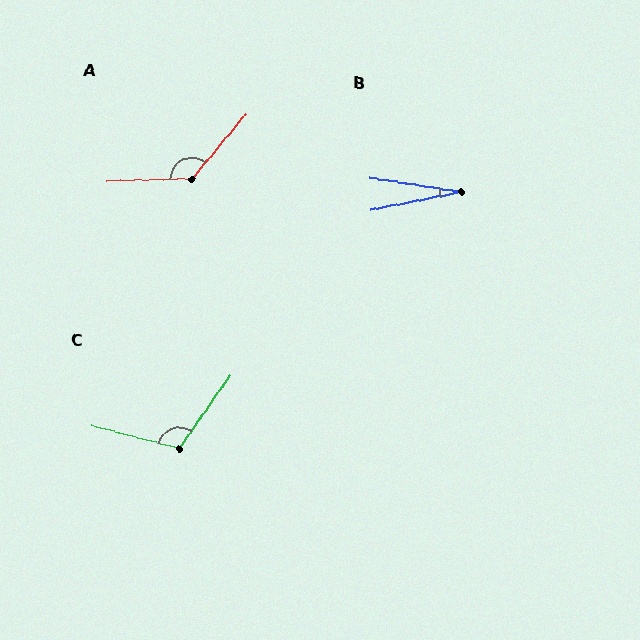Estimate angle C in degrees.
Approximately 111 degrees.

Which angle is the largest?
A, at approximately 132 degrees.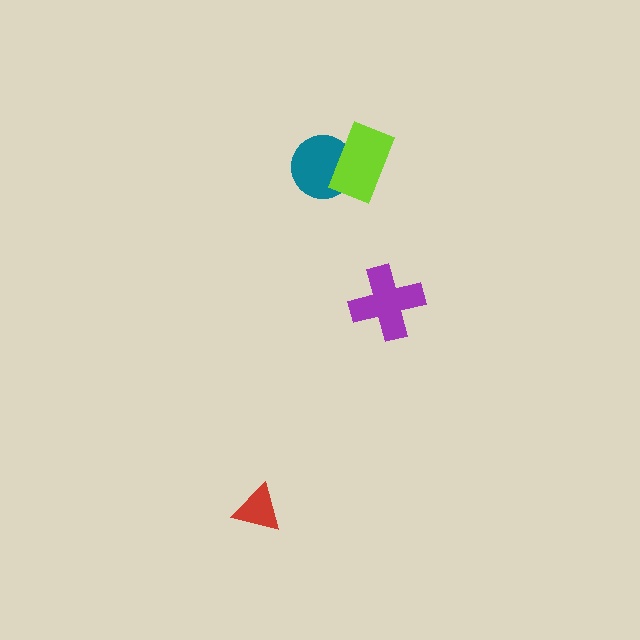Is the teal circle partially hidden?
Yes, it is partially covered by another shape.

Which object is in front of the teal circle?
The lime rectangle is in front of the teal circle.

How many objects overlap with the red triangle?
0 objects overlap with the red triangle.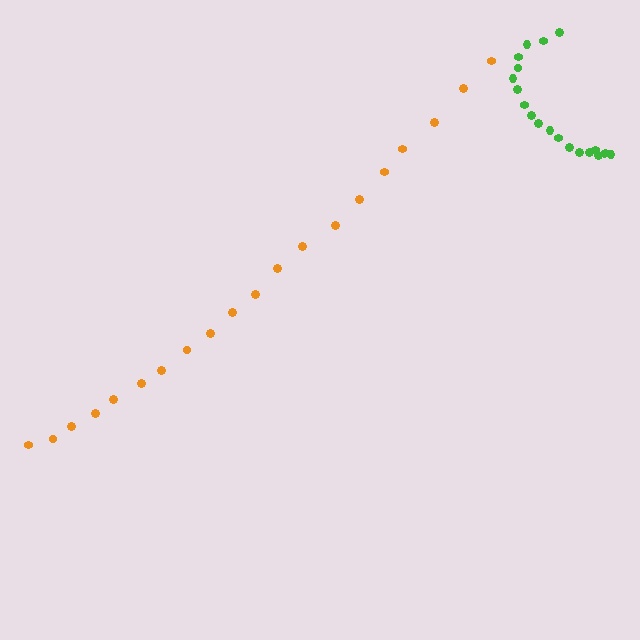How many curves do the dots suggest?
There are 2 distinct paths.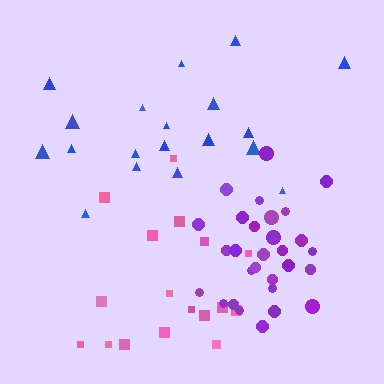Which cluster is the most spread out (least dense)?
Blue.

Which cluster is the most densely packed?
Purple.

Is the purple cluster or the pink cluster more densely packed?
Purple.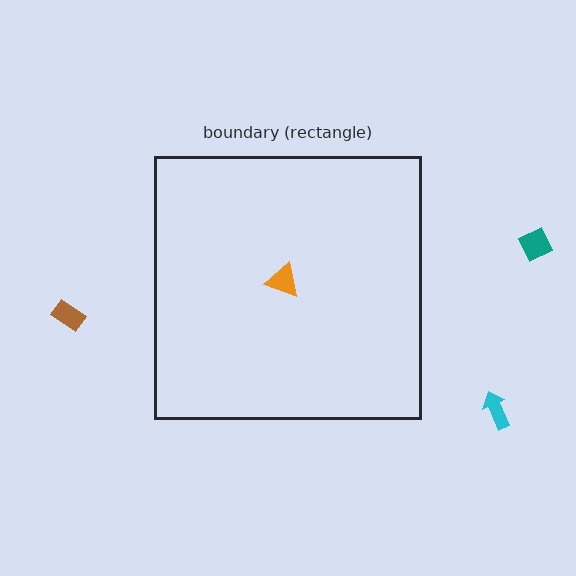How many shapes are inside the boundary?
1 inside, 3 outside.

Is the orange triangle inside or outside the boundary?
Inside.